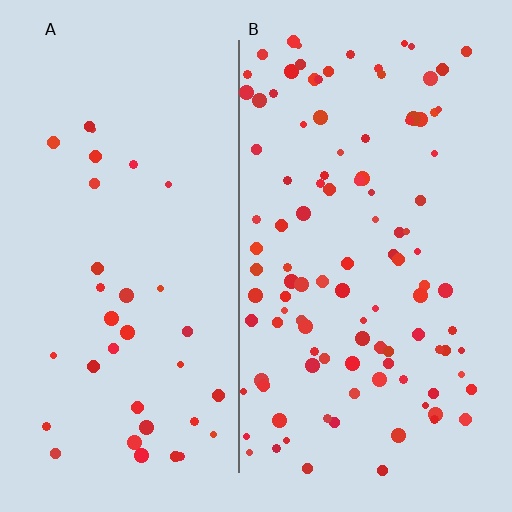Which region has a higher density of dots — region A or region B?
B (the right).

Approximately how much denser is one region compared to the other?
Approximately 3.1× — region B over region A.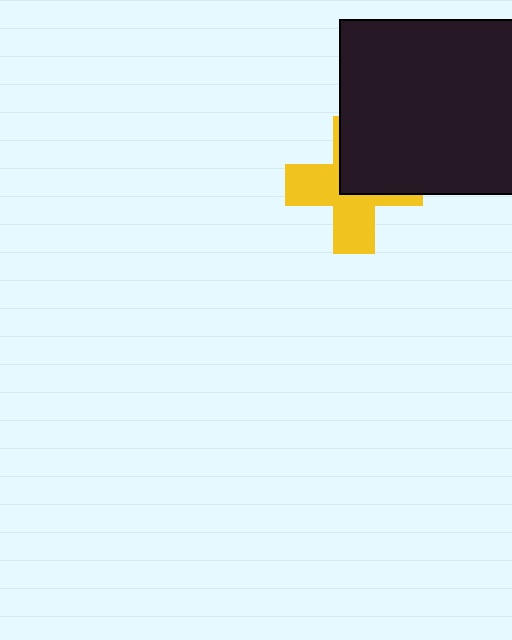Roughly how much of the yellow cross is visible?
About half of it is visible (roughly 55%).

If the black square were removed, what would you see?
You would see the complete yellow cross.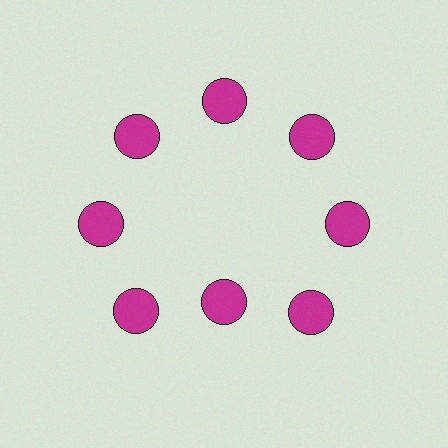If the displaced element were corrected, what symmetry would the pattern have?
It would have 8-fold rotational symmetry — the pattern would map onto itself every 45 degrees.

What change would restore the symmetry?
The symmetry would be restored by moving it outward, back onto the ring so that all 8 circles sit at equal angles and equal distance from the center.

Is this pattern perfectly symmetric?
No. The 8 magenta circles are arranged in a ring, but one element near the 6 o'clock position is pulled inward toward the center, breaking the 8-fold rotational symmetry.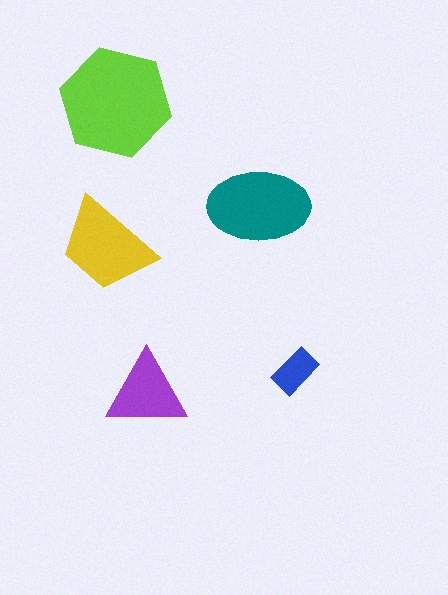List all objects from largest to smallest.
The lime hexagon, the teal ellipse, the yellow trapezoid, the purple triangle, the blue rectangle.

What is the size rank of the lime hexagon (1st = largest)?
1st.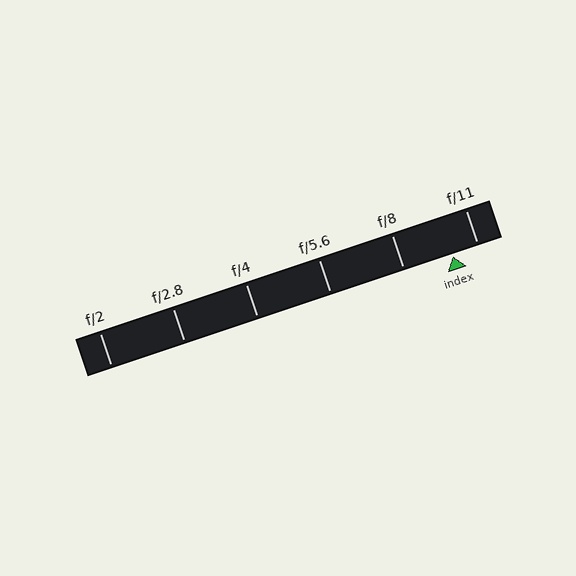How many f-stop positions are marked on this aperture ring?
There are 6 f-stop positions marked.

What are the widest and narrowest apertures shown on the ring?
The widest aperture shown is f/2 and the narrowest is f/11.